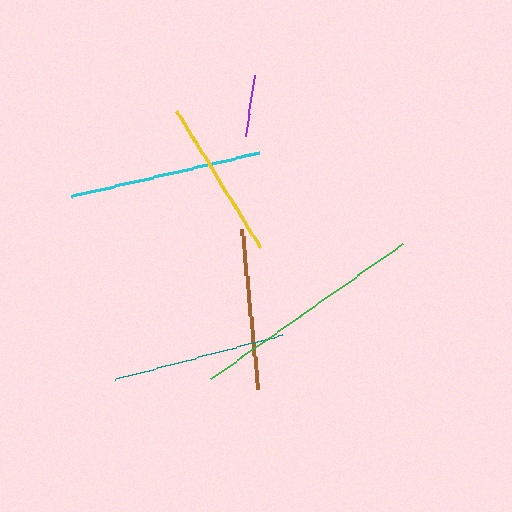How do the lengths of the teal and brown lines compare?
The teal and brown lines are approximately the same length.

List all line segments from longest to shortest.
From longest to shortest: green, cyan, teal, brown, yellow, purple.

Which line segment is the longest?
The green line is the longest at approximately 235 pixels.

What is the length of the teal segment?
The teal segment is approximately 173 pixels long.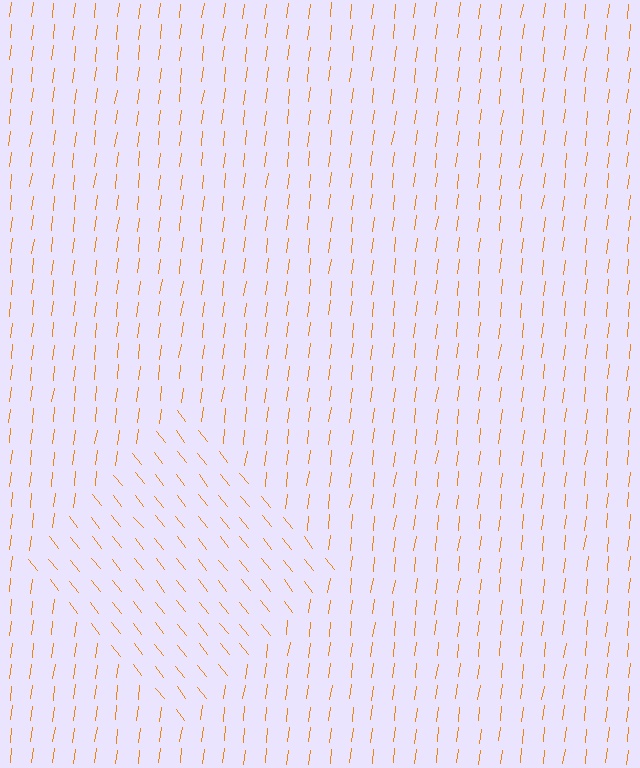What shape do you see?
I see a diamond.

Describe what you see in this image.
The image is filled with small orange line segments. A diamond region in the image has lines oriented differently from the surrounding lines, creating a visible texture boundary.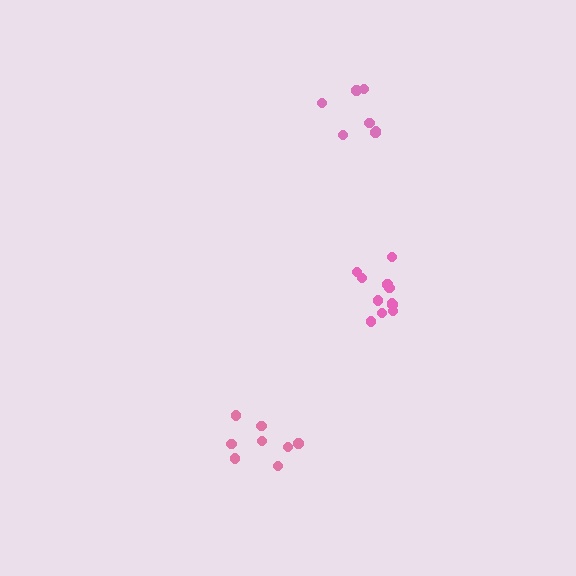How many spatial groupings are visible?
There are 3 spatial groupings.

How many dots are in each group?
Group 1: 8 dots, Group 2: 11 dots, Group 3: 7 dots (26 total).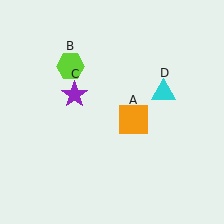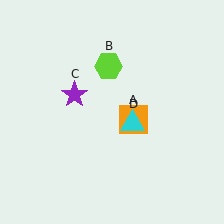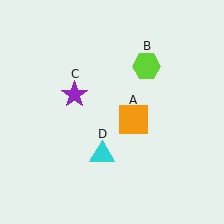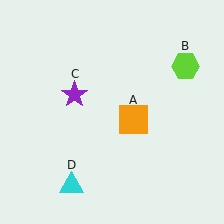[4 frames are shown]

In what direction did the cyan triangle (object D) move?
The cyan triangle (object D) moved down and to the left.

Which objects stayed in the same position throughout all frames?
Orange square (object A) and purple star (object C) remained stationary.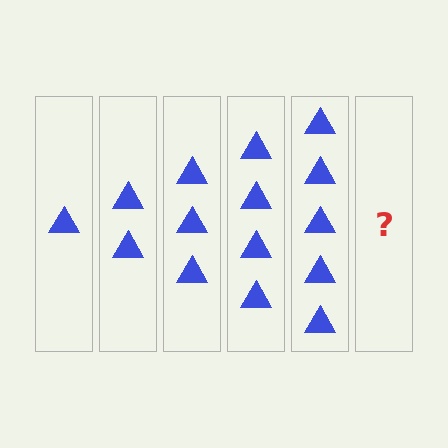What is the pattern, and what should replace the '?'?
The pattern is that each step adds one more triangle. The '?' should be 6 triangles.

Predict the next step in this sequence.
The next step is 6 triangles.